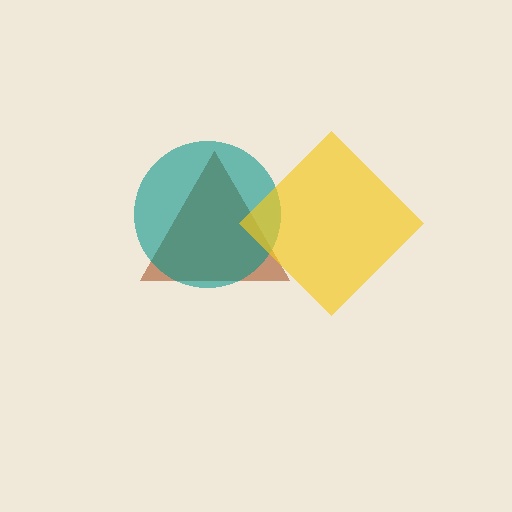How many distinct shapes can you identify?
There are 3 distinct shapes: a brown triangle, a teal circle, a yellow diamond.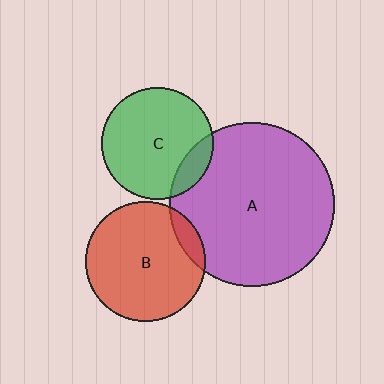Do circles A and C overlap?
Yes.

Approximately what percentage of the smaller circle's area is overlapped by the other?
Approximately 15%.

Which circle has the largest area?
Circle A (purple).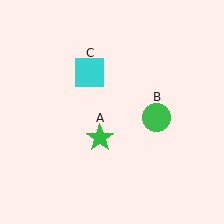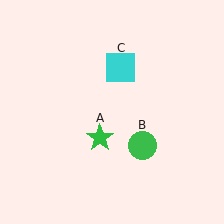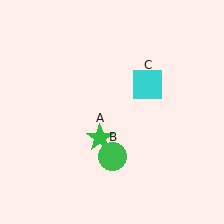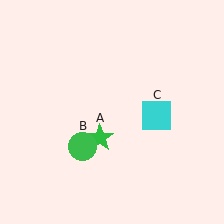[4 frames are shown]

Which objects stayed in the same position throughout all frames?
Green star (object A) remained stationary.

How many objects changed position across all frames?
2 objects changed position: green circle (object B), cyan square (object C).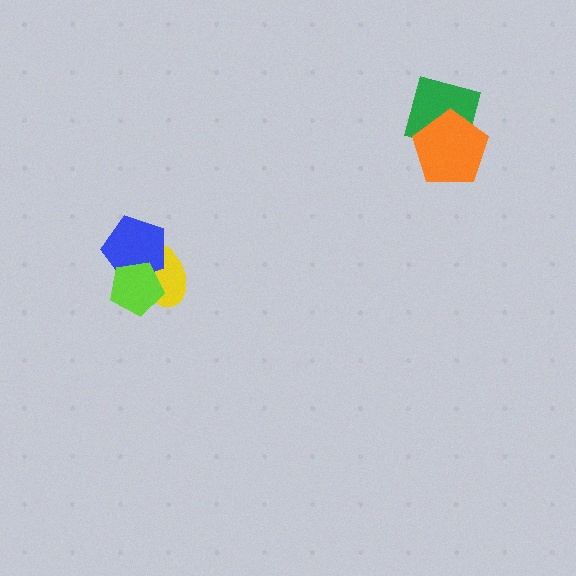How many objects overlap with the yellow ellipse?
2 objects overlap with the yellow ellipse.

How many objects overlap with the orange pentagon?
1 object overlaps with the orange pentagon.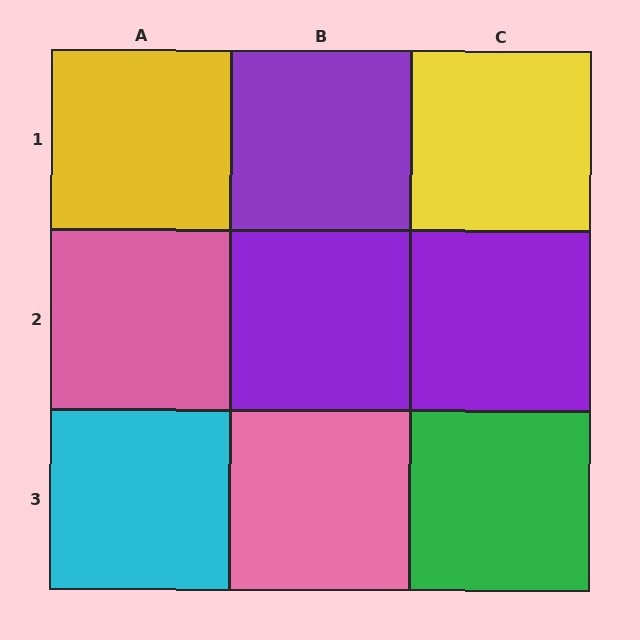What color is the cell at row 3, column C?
Green.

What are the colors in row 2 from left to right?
Pink, purple, purple.